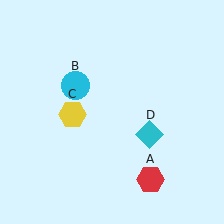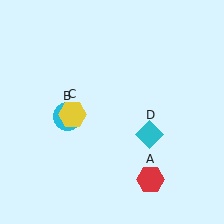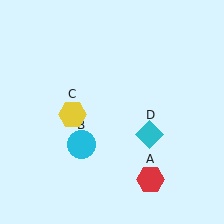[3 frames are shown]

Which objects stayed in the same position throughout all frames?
Red hexagon (object A) and yellow hexagon (object C) and cyan diamond (object D) remained stationary.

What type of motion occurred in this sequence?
The cyan circle (object B) rotated counterclockwise around the center of the scene.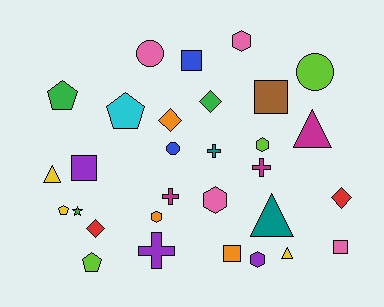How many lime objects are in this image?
There are 3 lime objects.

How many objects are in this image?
There are 30 objects.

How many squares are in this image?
There are 5 squares.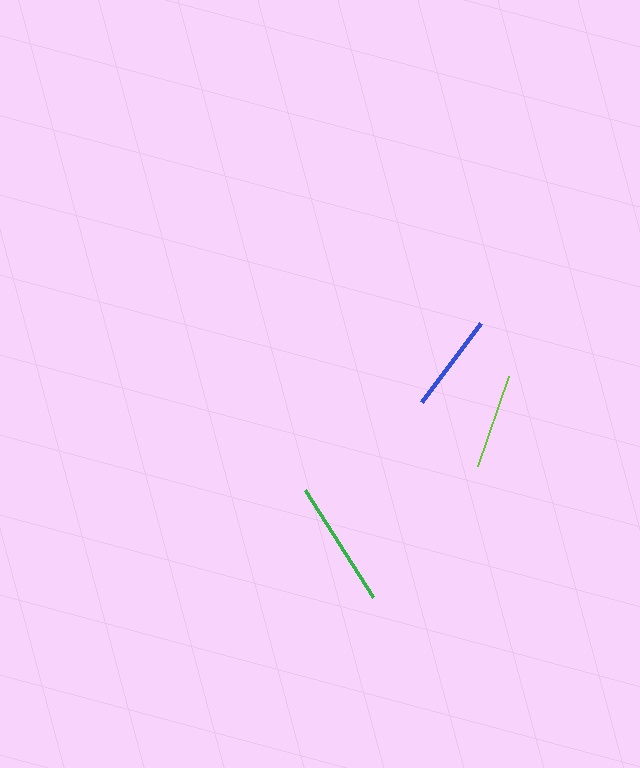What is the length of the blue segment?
The blue segment is approximately 98 pixels long.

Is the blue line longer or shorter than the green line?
The green line is longer than the blue line.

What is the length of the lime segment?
The lime segment is approximately 95 pixels long.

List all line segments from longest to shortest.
From longest to shortest: green, blue, lime.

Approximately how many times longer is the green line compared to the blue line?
The green line is approximately 1.3 times the length of the blue line.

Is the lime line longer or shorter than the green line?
The green line is longer than the lime line.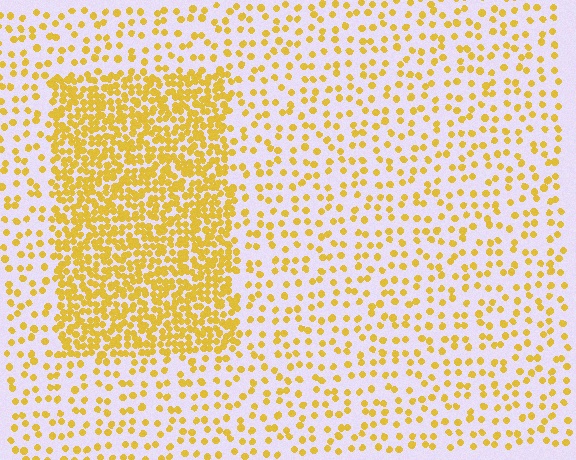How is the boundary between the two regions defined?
The boundary is defined by a change in element density (approximately 3.0x ratio). All elements are the same color, size, and shape.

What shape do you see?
I see a rectangle.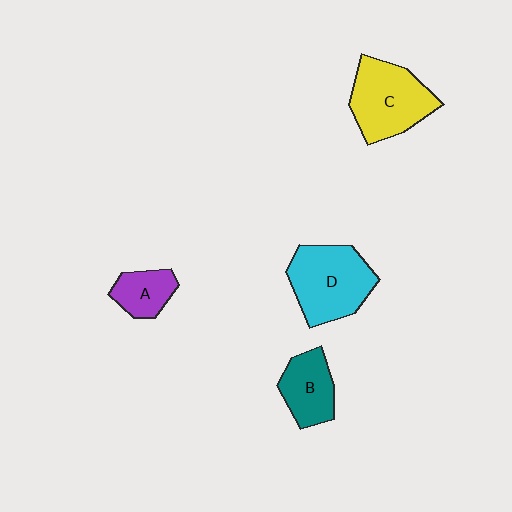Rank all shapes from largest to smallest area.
From largest to smallest: D (cyan), C (yellow), B (teal), A (purple).